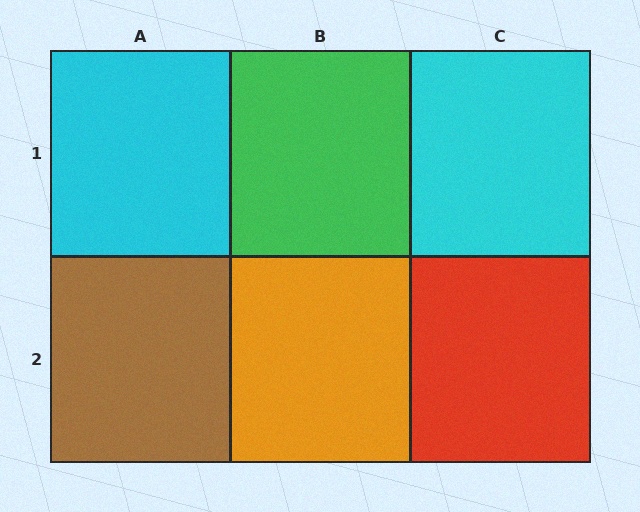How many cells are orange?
1 cell is orange.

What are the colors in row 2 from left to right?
Brown, orange, red.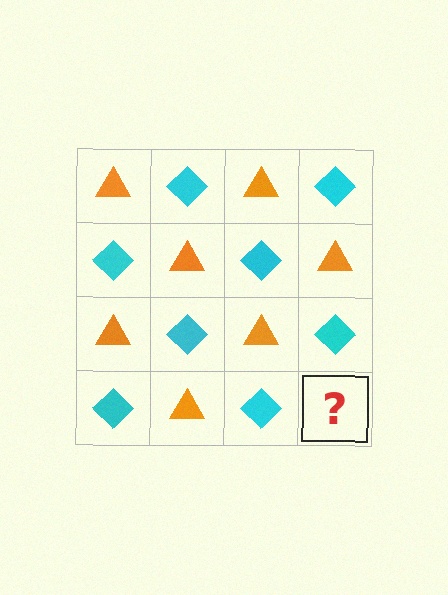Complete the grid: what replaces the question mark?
The question mark should be replaced with an orange triangle.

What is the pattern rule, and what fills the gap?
The rule is that it alternates orange triangle and cyan diamond in a checkerboard pattern. The gap should be filled with an orange triangle.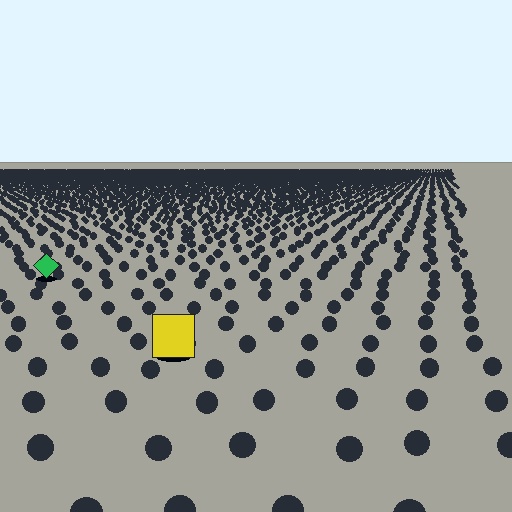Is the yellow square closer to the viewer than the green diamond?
Yes. The yellow square is closer — you can tell from the texture gradient: the ground texture is coarser near it.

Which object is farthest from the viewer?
The green diamond is farthest from the viewer. It appears smaller and the ground texture around it is denser.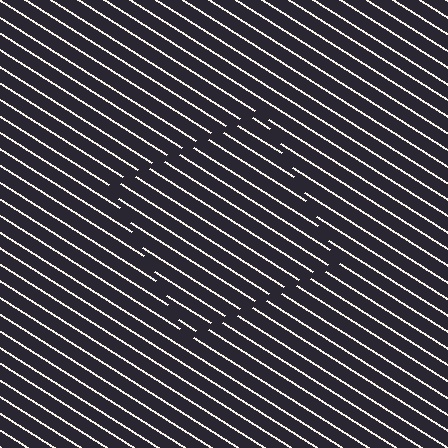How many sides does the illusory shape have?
4 sides — the line-ends trace a square.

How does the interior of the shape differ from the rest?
The interior of the shape contains the same grating, shifted by half a period — the contour is defined by the phase discontinuity where line-ends from the inner and outer gratings abut.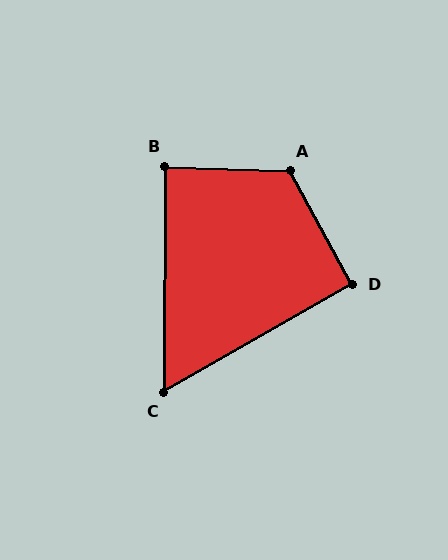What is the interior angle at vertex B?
Approximately 89 degrees (approximately right).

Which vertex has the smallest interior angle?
C, at approximately 60 degrees.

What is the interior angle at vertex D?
Approximately 91 degrees (approximately right).